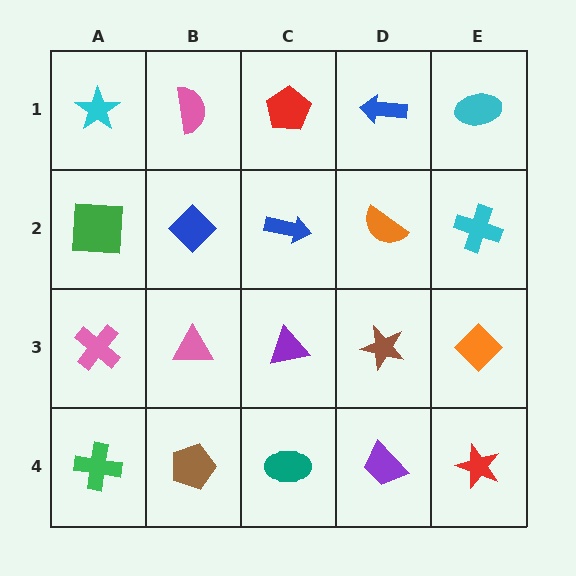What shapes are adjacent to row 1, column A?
A green square (row 2, column A), a pink semicircle (row 1, column B).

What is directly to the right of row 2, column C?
An orange semicircle.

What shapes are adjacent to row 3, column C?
A blue arrow (row 2, column C), a teal ellipse (row 4, column C), a pink triangle (row 3, column B), a brown star (row 3, column D).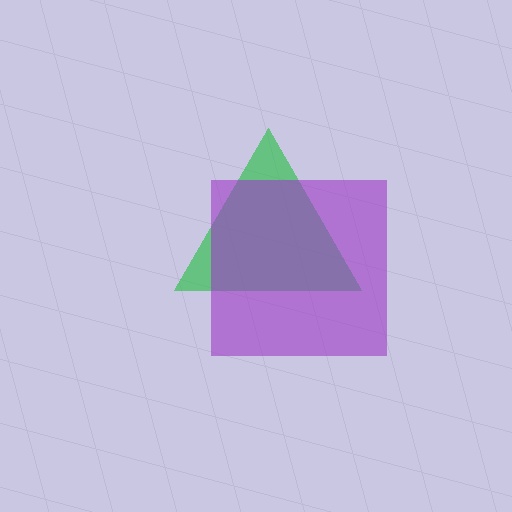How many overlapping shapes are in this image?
There are 2 overlapping shapes in the image.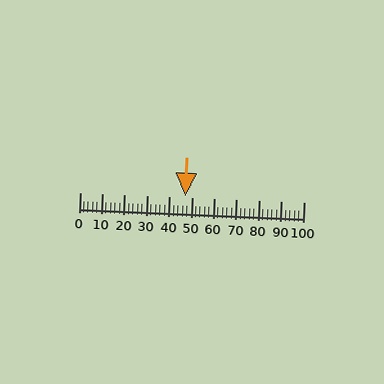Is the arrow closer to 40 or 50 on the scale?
The arrow is closer to 50.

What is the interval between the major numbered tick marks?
The major tick marks are spaced 10 units apart.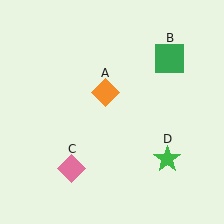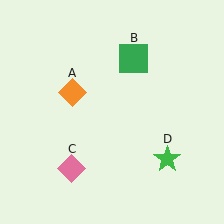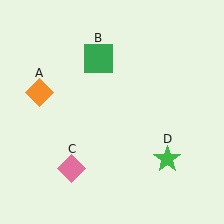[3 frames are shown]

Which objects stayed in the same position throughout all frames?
Pink diamond (object C) and green star (object D) remained stationary.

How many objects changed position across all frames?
2 objects changed position: orange diamond (object A), green square (object B).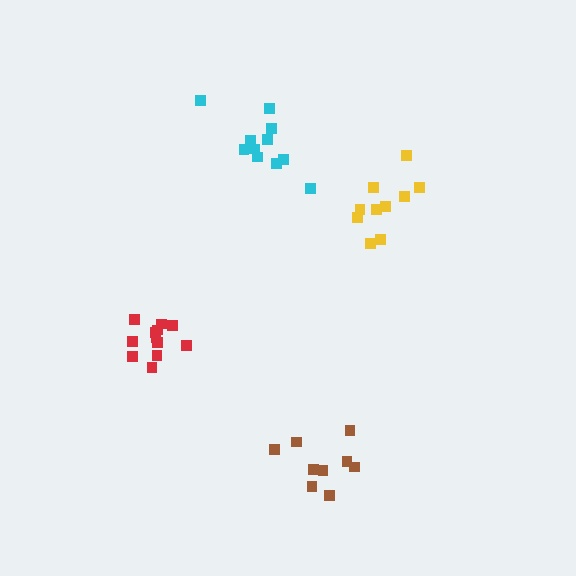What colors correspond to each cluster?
The clusters are colored: brown, cyan, yellow, red.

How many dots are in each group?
Group 1: 9 dots, Group 2: 11 dots, Group 3: 10 dots, Group 4: 12 dots (42 total).